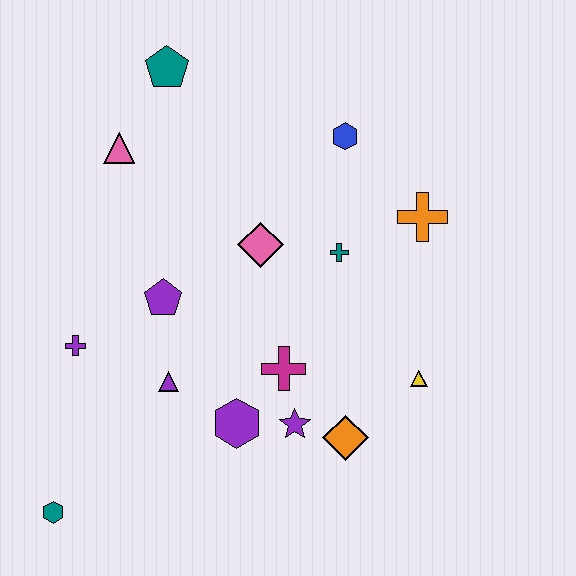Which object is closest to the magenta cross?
The purple star is closest to the magenta cross.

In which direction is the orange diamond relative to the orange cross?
The orange diamond is below the orange cross.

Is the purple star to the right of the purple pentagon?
Yes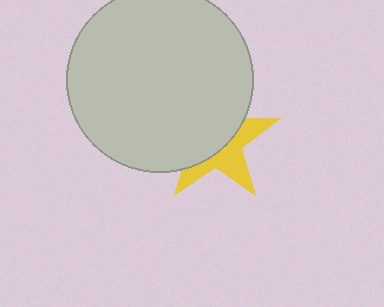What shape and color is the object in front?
The object in front is a light gray circle.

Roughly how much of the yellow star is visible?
A small part of it is visible (roughly 41%).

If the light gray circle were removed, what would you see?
You would see the complete yellow star.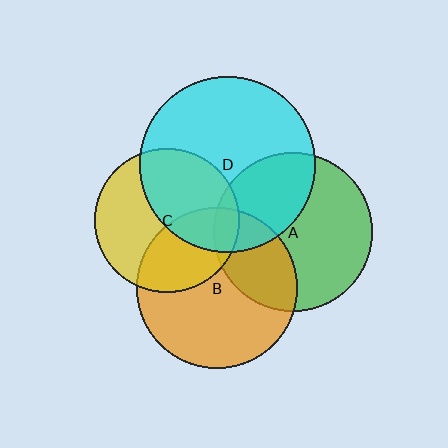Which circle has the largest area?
Circle D (cyan).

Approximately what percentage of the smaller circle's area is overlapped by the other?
Approximately 40%.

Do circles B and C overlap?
Yes.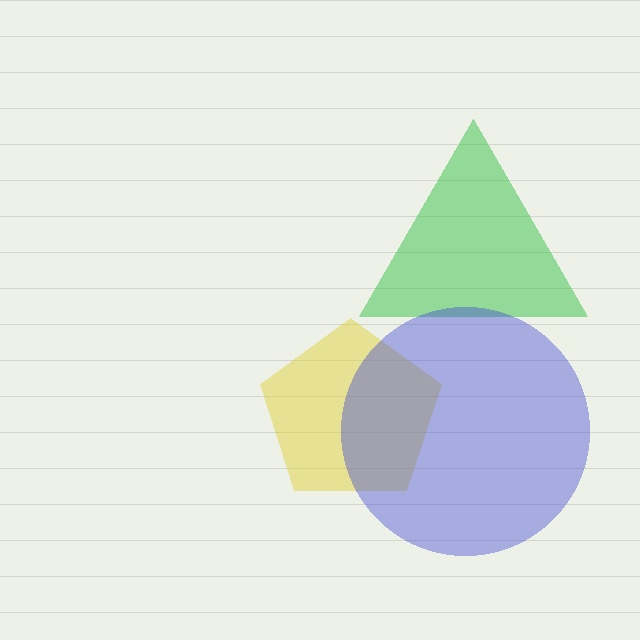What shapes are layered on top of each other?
The layered shapes are: a yellow pentagon, a green triangle, a blue circle.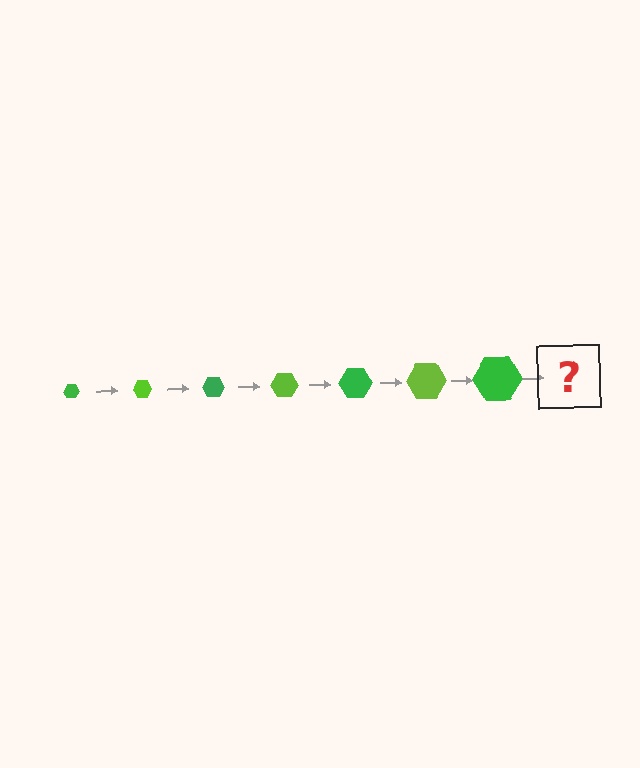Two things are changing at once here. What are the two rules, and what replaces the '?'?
The two rules are that the hexagon grows larger each step and the color cycles through green and lime. The '?' should be a lime hexagon, larger than the previous one.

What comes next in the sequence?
The next element should be a lime hexagon, larger than the previous one.